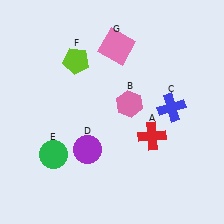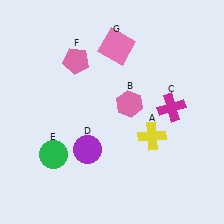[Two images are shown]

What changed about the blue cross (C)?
In Image 1, C is blue. In Image 2, it changed to magenta.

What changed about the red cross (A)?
In Image 1, A is red. In Image 2, it changed to yellow.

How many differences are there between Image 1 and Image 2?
There are 3 differences between the two images.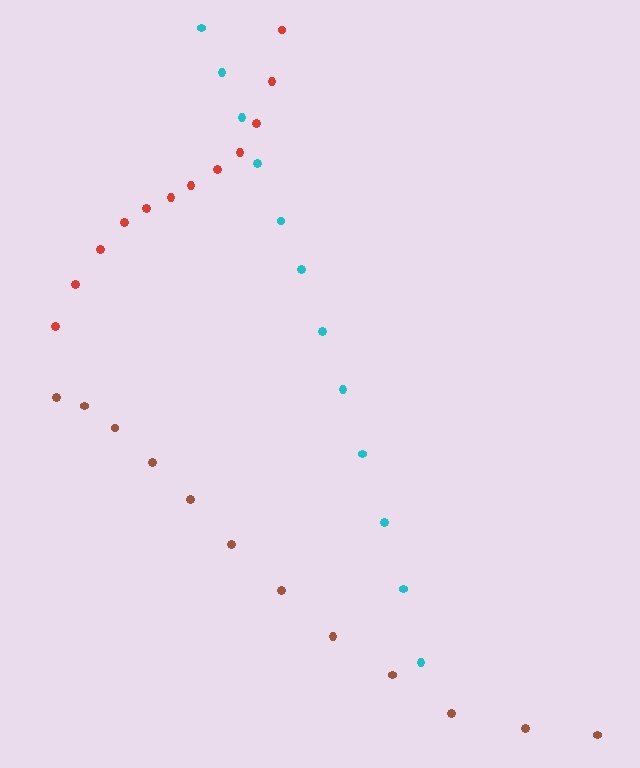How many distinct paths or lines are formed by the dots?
There are 3 distinct paths.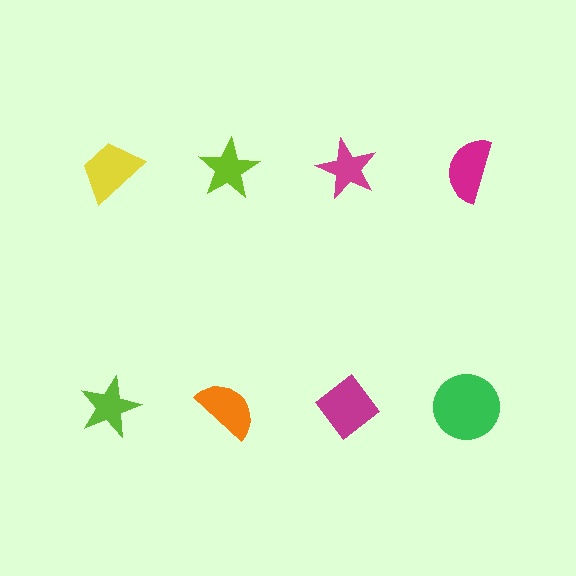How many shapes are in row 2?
4 shapes.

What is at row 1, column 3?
A magenta star.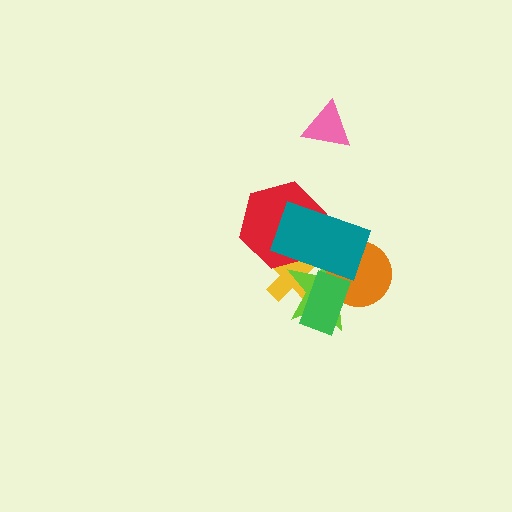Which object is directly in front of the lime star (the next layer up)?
The red hexagon is directly in front of the lime star.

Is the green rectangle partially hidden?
Yes, it is partially covered by another shape.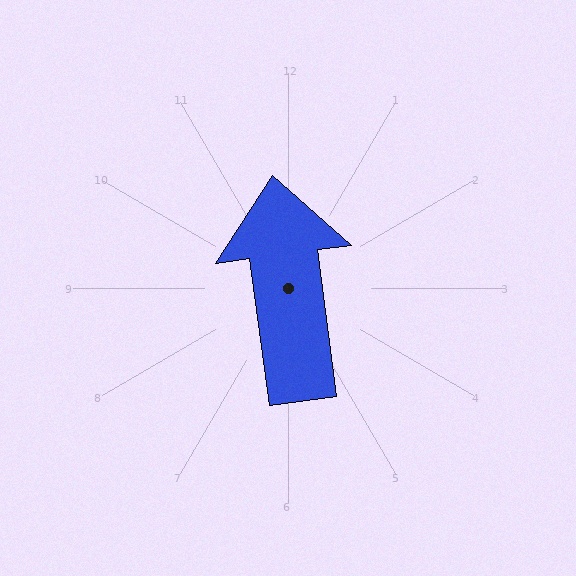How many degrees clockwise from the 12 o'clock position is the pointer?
Approximately 352 degrees.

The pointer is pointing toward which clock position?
Roughly 12 o'clock.